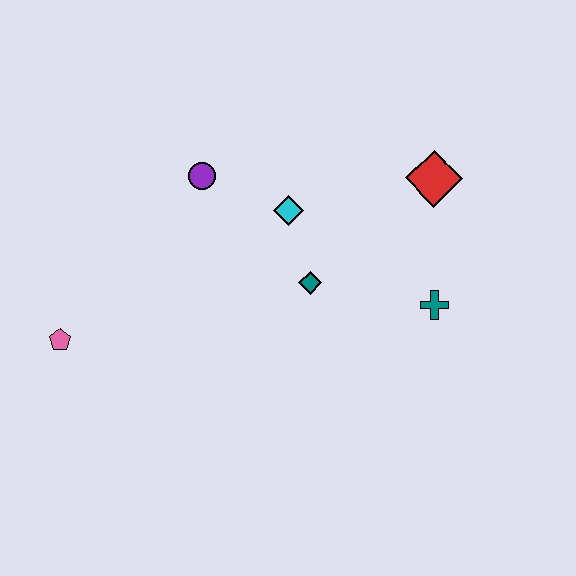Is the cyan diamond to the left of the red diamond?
Yes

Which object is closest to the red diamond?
The teal cross is closest to the red diamond.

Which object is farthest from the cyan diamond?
The pink pentagon is farthest from the cyan diamond.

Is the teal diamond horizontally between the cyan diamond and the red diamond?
Yes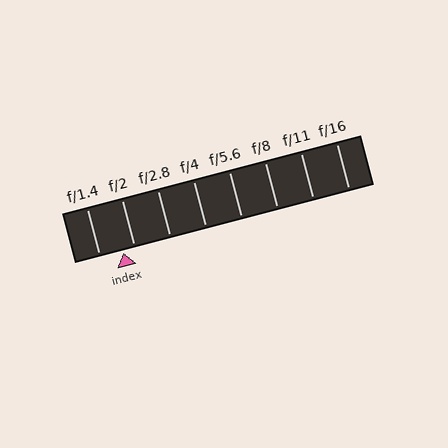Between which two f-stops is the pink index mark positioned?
The index mark is between f/1.4 and f/2.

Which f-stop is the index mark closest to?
The index mark is closest to f/2.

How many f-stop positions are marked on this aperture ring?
There are 8 f-stop positions marked.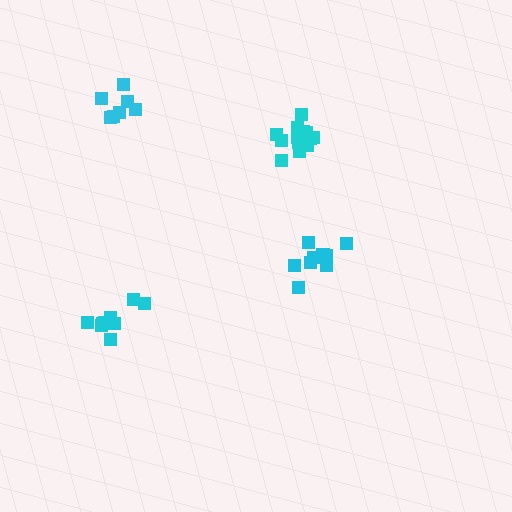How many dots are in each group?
Group 1: 9 dots, Group 2: 7 dots, Group 3: 9 dots, Group 4: 13 dots (38 total).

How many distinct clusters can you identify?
There are 4 distinct clusters.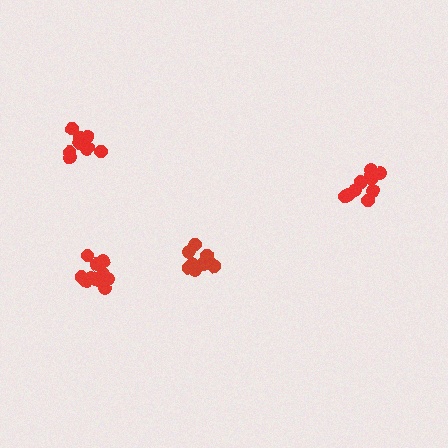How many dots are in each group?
Group 1: 10 dots, Group 2: 11 dots, Group 3: 10 dots, Group 4: 10 dots (41 total).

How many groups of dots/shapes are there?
There are 4 groups.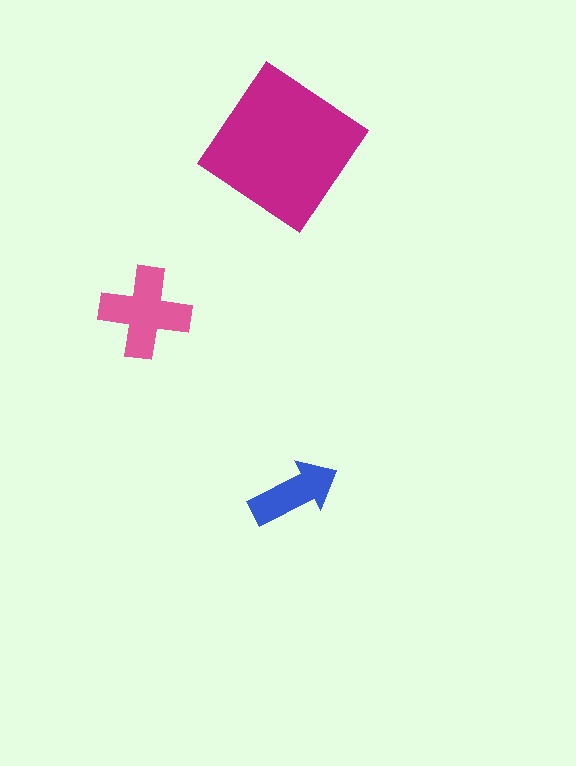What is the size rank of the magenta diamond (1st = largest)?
1st.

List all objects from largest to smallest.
The magenta diamond, the pink cross, the blue arrow.